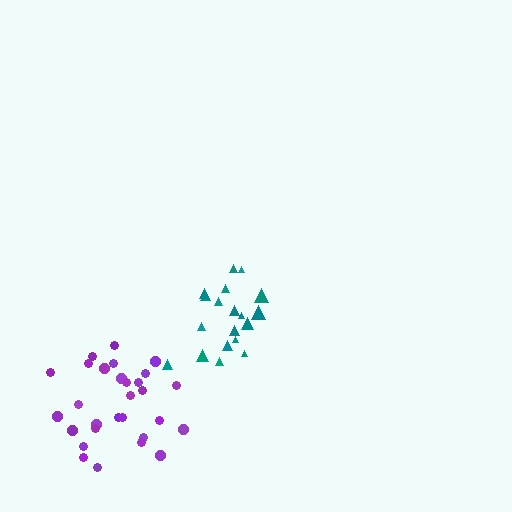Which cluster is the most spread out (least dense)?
Purple.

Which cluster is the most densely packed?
Teal.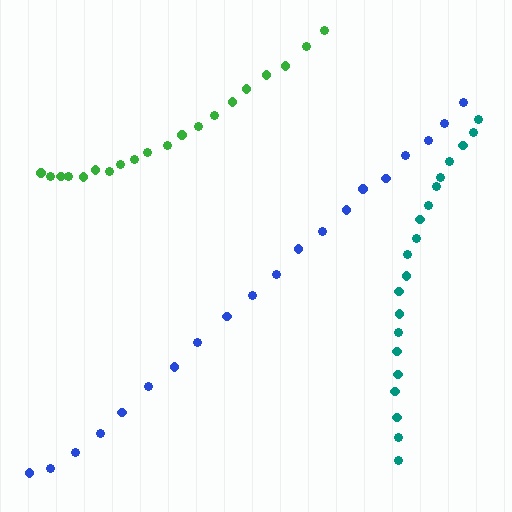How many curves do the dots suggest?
There are 3 distinct paths.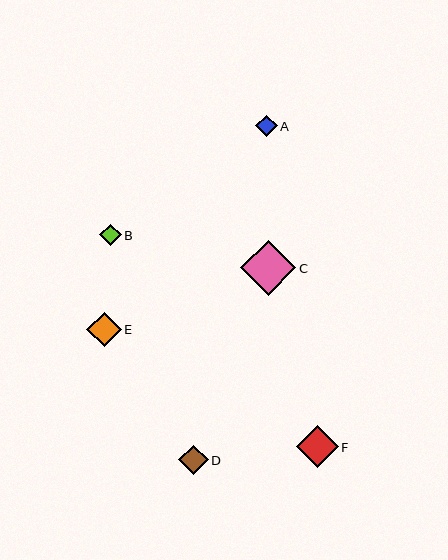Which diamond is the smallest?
Diamond B is the smallest with a size of approximately 22 pixels.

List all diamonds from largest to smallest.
From largest to smallest: C, F, E, D, A, B.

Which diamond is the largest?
Diamond C is the largest with a size of approximately 55 pixels.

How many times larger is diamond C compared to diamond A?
Diamond C is approximately 2.6 times the size of diamond A.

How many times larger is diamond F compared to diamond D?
Diamond F is approximately 1.4 times the size of diamond D.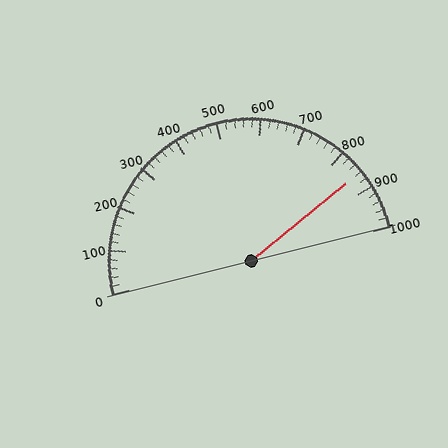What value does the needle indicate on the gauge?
The needle indicates approximately 860.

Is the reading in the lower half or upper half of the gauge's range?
The reading is in the upper half of the range (0 to 1000).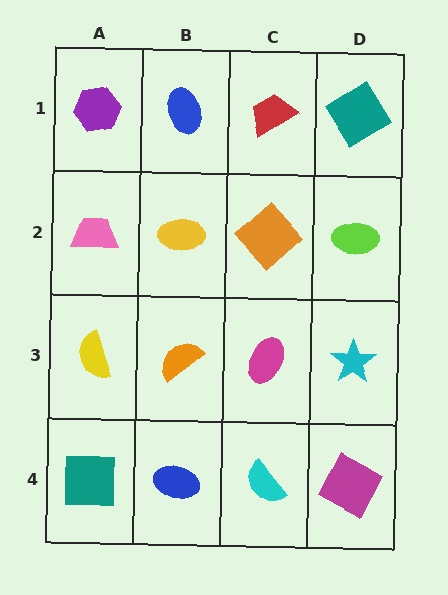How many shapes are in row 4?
4 shapes.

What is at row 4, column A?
A teal square.